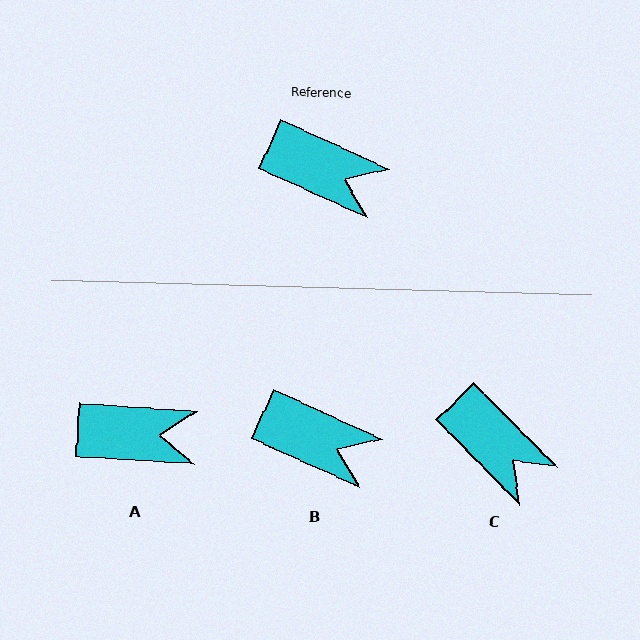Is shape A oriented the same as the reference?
No, it is off by about 21 degrees.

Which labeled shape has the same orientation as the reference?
B.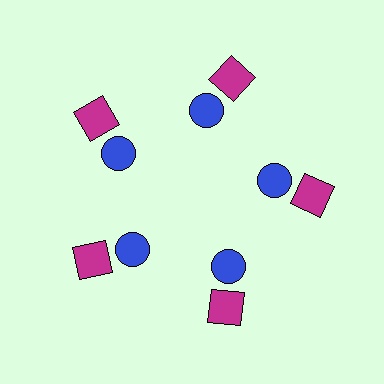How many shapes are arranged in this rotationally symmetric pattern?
There are 10 shapes, arranged in 5 groups of 2.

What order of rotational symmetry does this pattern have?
This pattern has 5-fold rotational symmetry.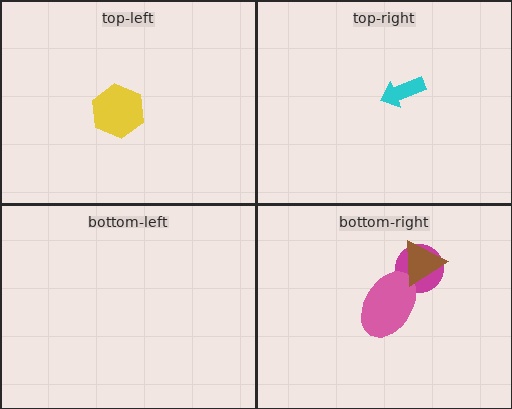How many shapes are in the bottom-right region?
3.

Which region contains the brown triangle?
The bottom-right region.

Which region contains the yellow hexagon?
The top-left region.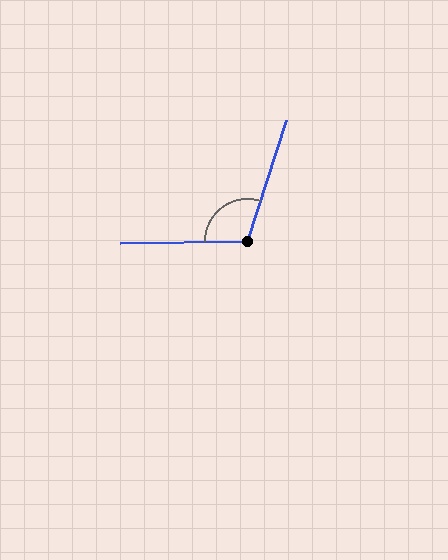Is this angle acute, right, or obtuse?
It is obtuse.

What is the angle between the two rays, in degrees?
Approximately 108 degrees.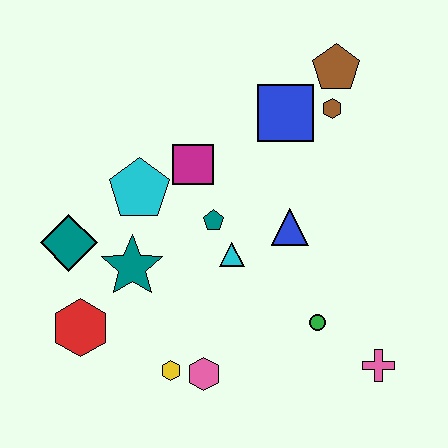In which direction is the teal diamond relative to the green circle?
The teal diamond is to the left of the green circle.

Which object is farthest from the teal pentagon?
The pink cross is farthest from the teal pentagon.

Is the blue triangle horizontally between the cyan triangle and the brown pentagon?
Yes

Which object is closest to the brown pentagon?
The brown hexagon is closest to the brown pentagon.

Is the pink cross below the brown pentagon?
Yes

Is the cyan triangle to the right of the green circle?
No